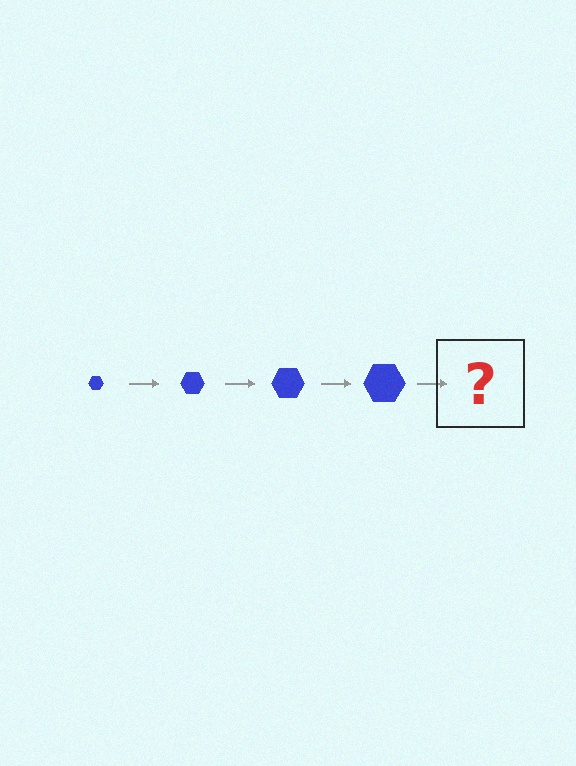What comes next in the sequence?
The next element should be a blue hexagon, larger than the previous one.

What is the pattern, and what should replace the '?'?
The pattern is that the hexagon gets progressively larger each step. The '?' should be a blue hexagon, larger than the previous one.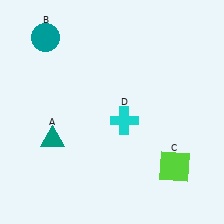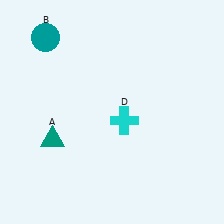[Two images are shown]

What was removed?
The lime square (C) was removed in Image 2.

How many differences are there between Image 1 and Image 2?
There is 1 difference between the two images.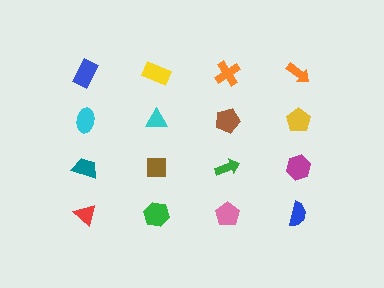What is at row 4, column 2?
A green hexagon.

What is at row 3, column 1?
A teal trapezoid.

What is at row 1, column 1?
A blue rectangle.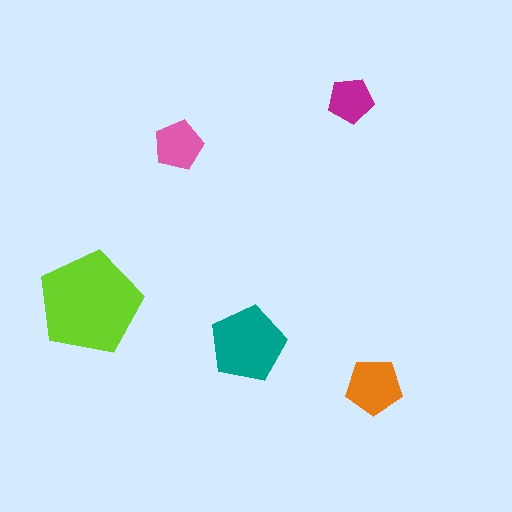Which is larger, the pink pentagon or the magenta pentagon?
The pink one.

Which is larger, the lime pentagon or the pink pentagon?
The lime one.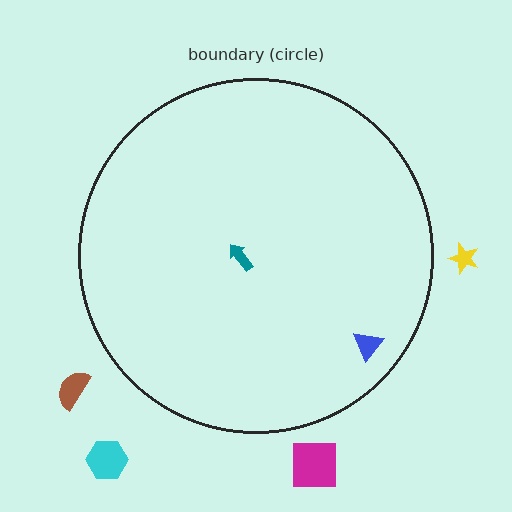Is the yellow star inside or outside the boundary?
Outside.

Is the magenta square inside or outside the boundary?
Outside.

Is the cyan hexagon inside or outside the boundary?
Outside.